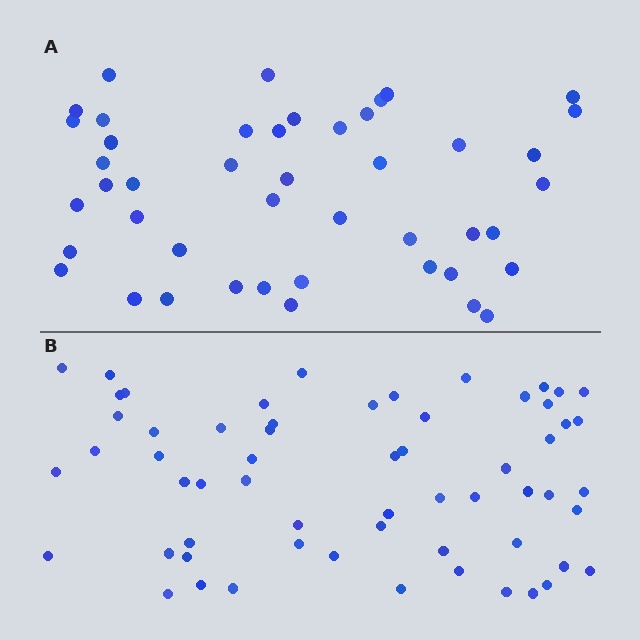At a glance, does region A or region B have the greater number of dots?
Region B (the bottom region) has more dots.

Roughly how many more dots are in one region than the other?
Region B has approximately 15 more dots than region A.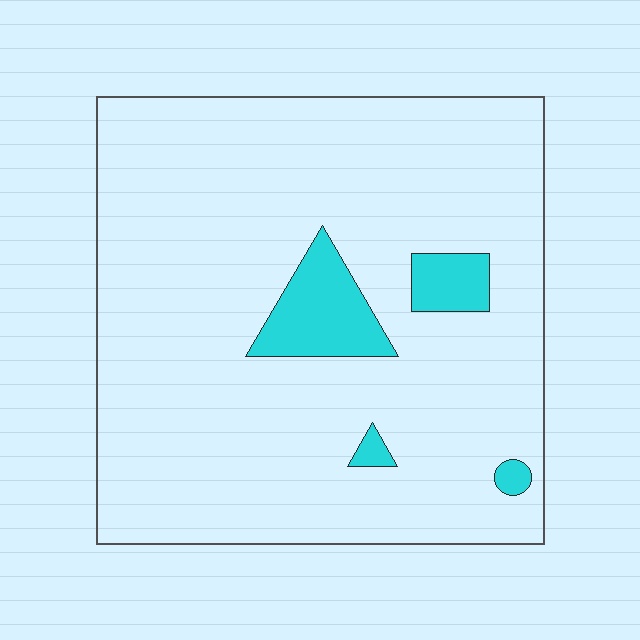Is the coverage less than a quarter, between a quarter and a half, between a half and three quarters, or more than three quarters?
Less than a quarter.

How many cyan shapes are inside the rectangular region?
4.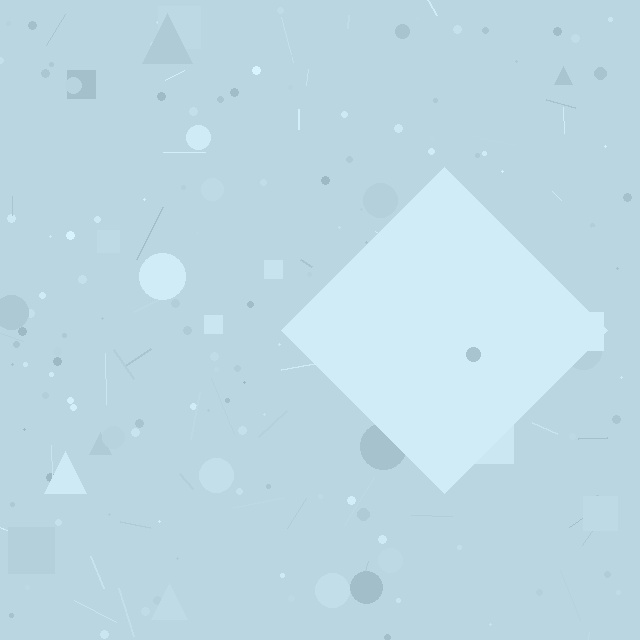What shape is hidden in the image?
A diamond is hidden in the image.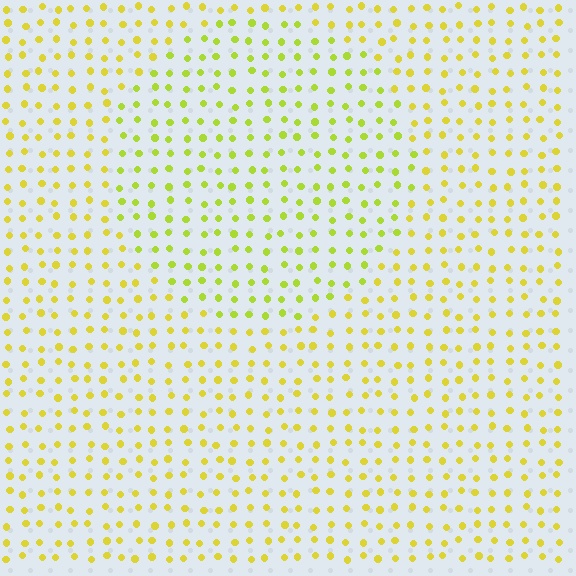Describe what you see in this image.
The image is filled with small yellow elements in a uniform arrangement. A circle-shaped region is visible where the elements are tinted to a slightly different hue, forming a subtle color boundary.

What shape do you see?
I see a circle.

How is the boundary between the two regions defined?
The boundary is defined purely by a slight shift in hue (about 21 degrees). Spacing, size, and orientation are identical on both sides.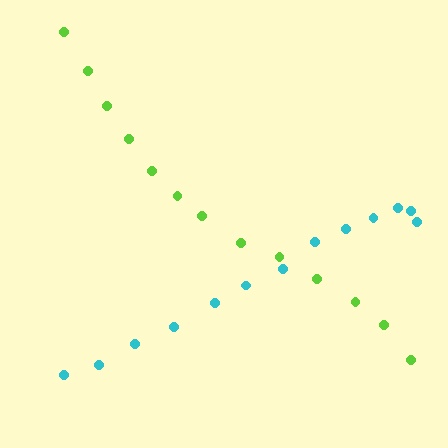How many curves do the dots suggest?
There are 2 distinct paths.